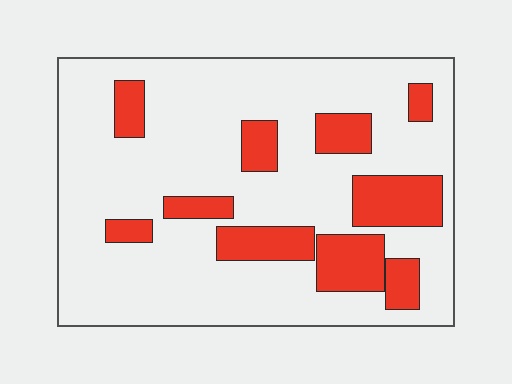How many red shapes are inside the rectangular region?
10.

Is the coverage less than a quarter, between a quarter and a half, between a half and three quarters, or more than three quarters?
Less than a quarter.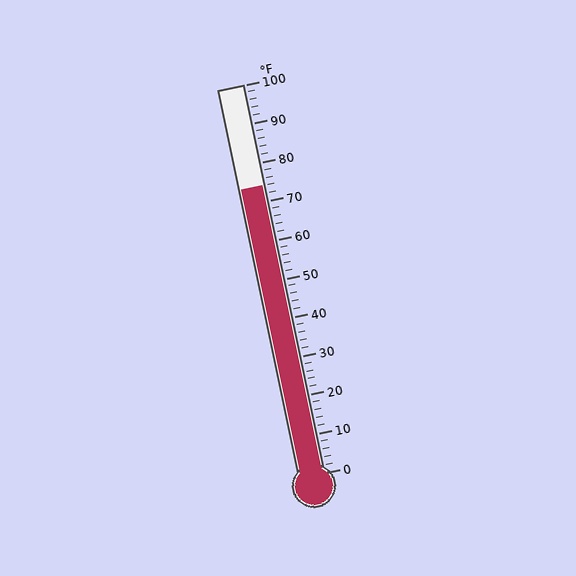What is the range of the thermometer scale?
The thermometer scale ranges from 0°F to 100°F.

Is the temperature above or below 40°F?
The temperature is above 40°F.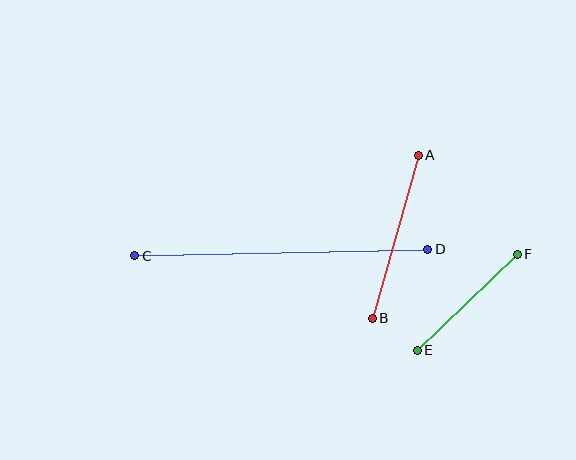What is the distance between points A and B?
The distance is approximately 169 pixels.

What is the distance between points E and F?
The distance is approximately 139 pixels.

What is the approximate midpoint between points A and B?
The midpoint is at approximately (395, 237) pixels.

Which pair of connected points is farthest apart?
Points C and D are farthest apart.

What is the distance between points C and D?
The distance is approximately 293 pixels.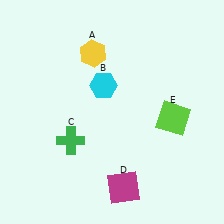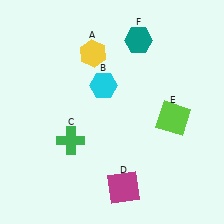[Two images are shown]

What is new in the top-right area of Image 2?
A teal hexagon (F) was added in the top-right area of Image 2.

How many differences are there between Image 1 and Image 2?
There is 1 difference between the two images.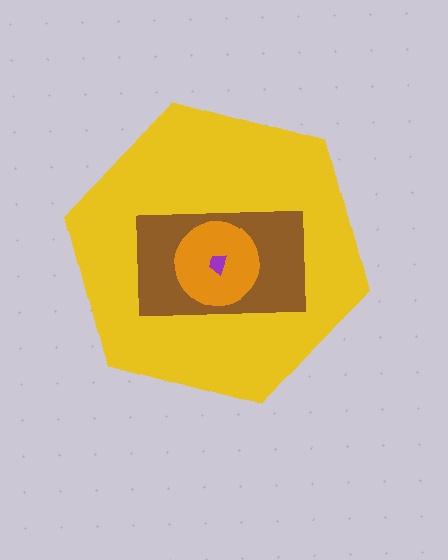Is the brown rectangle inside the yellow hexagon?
Yes.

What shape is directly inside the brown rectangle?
The orange circle.